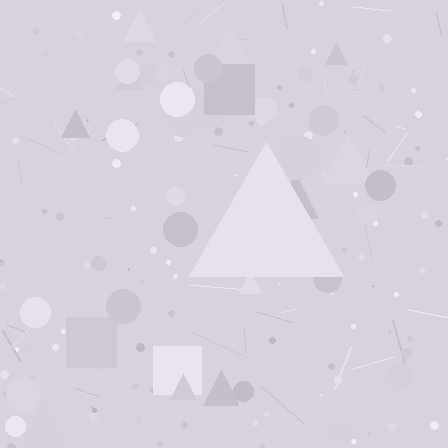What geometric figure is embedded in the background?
A triangle is embedded in the background.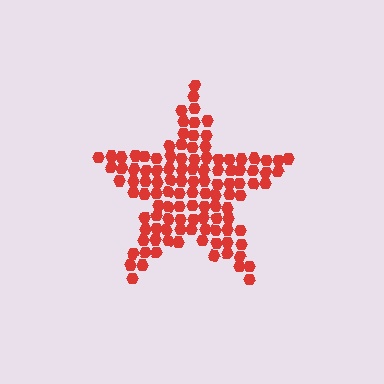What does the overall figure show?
The overall figure shows a star.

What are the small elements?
The small elements are hexagons.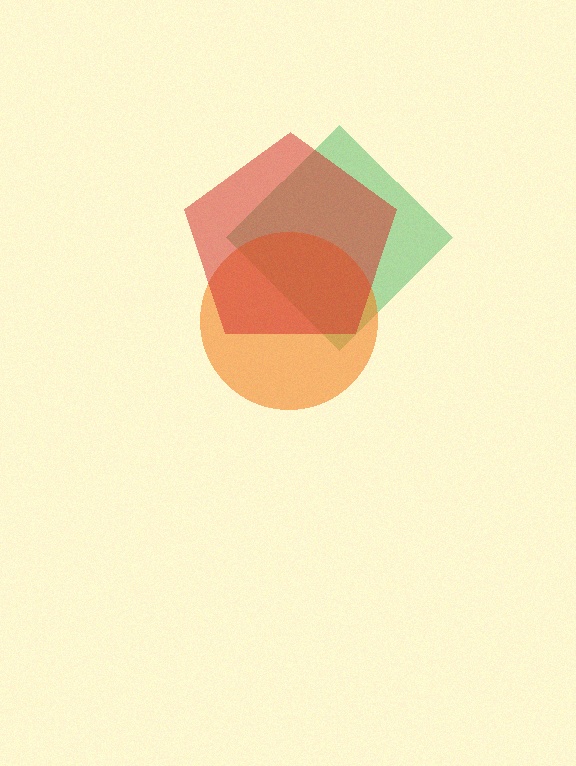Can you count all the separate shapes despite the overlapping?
Yes, there are 3 separate shapes.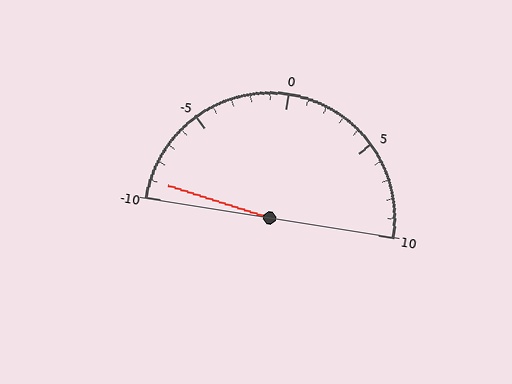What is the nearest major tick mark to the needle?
The nearest major tick mark is -10.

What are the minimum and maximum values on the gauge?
The gauge ranges from -10 to 10.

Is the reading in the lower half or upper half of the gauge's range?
The reading is in the lower half of the range (-10 to 10).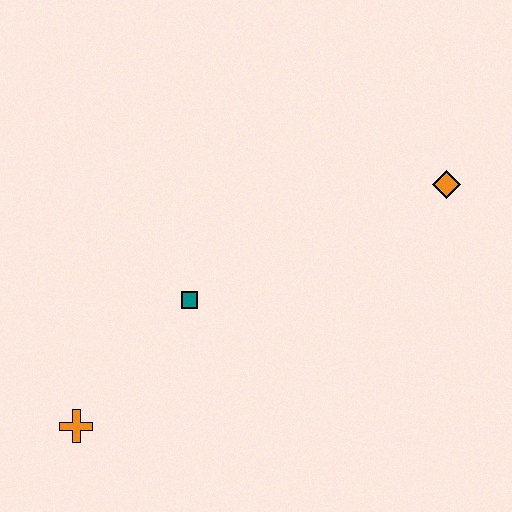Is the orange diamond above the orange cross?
Yes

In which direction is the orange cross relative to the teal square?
The orange cross is below the teal square.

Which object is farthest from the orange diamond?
The orange cross is farthest from the orange diamond.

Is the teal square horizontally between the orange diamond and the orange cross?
Yes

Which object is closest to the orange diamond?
The teal square is closest to the orange diamond.